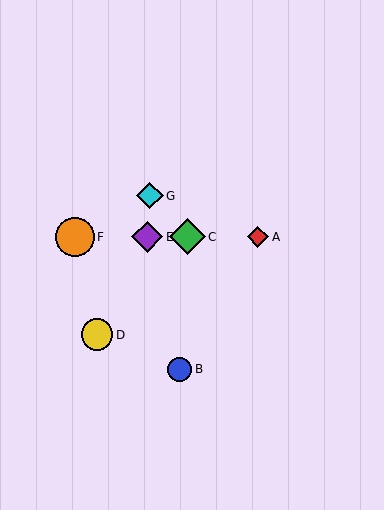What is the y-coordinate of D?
Object D is at y≈335.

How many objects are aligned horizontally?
4 objects (A, C, E, F) are aligned horizontally.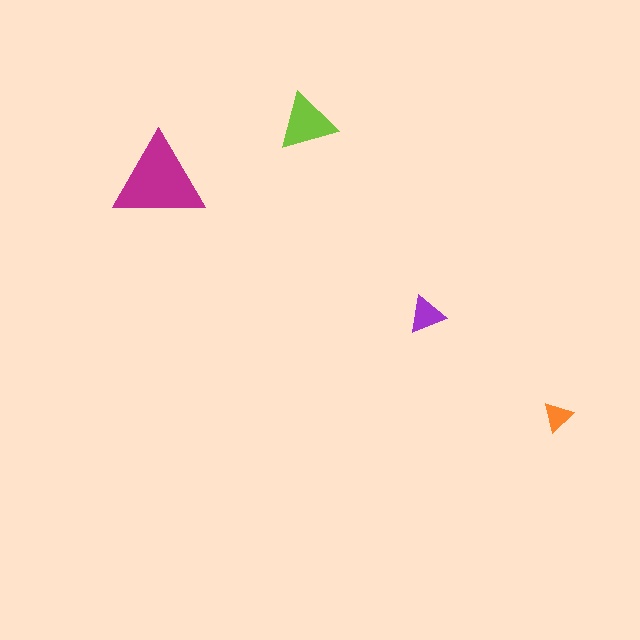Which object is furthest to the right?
The orange triangle is rightmost.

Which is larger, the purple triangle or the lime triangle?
The lime one.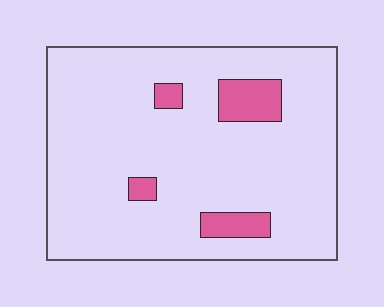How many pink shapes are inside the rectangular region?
4.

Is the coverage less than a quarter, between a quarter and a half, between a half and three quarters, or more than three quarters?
Less than a quarter.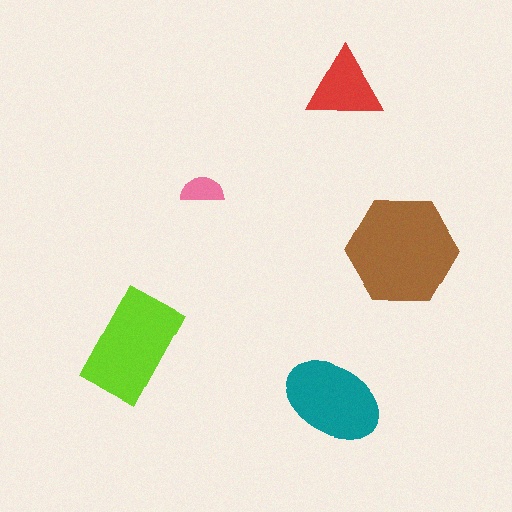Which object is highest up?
The red triangle is topmost.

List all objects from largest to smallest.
The brown hexagon, the lime rectangle, the teal ellipse, the red triangle, the pink semicircle.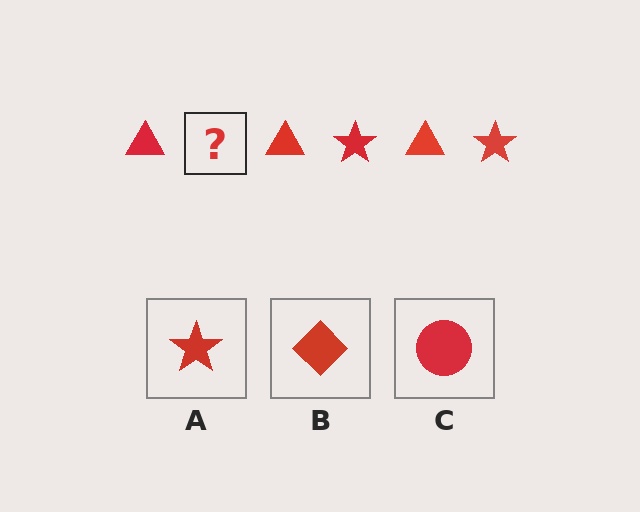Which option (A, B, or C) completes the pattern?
A.